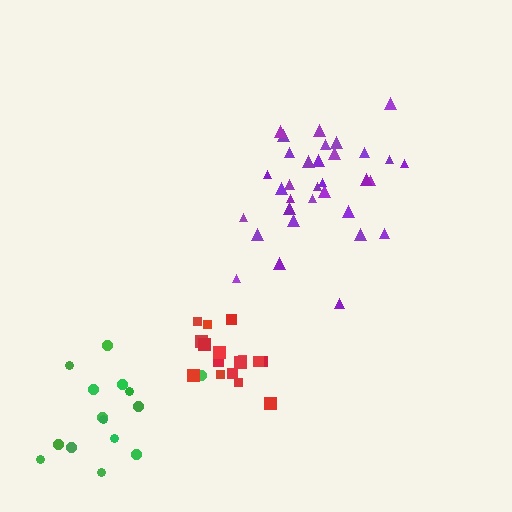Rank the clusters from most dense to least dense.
red, purple, green.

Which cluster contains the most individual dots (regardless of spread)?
Purple (33).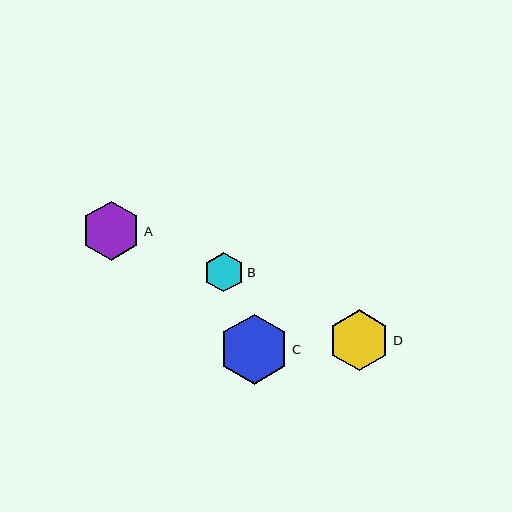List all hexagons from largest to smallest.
From largest to smallest: C, D, A, B.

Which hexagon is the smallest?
Hexagon B is the smallest with a size of approximately 40 pixels.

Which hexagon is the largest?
Hexagon C is the largest with a size of approximately 70 pixels.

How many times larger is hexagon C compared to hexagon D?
Hexagon C is approximately 1.2 times the size of hexagon D.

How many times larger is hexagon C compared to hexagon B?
Hexagon C is approximately 1.8 times the size of hexagon B.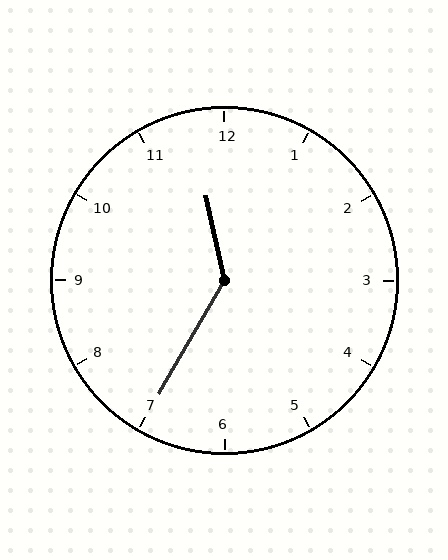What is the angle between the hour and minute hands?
Approximately 138 degrees.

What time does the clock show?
11:35.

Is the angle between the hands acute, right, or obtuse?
It is obtuse.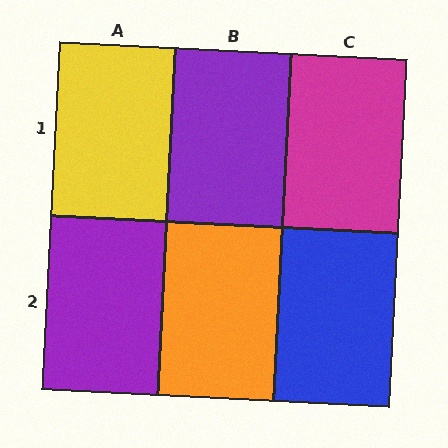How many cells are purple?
2 cells are purple.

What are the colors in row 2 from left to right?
Purple, orange, blue.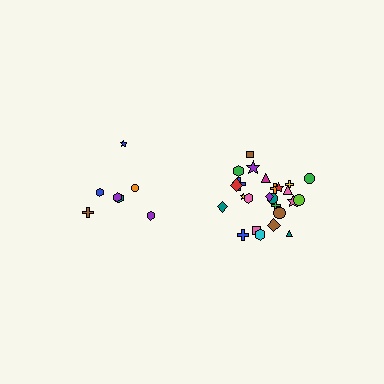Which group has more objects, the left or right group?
The right group.